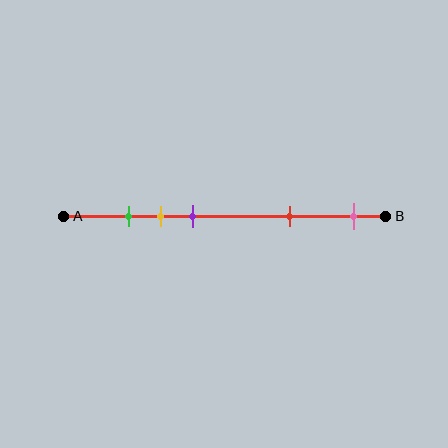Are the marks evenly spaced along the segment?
No, the marks are not evenly spaced.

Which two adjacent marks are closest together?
The green and yellow marks are the closest adjacent pair.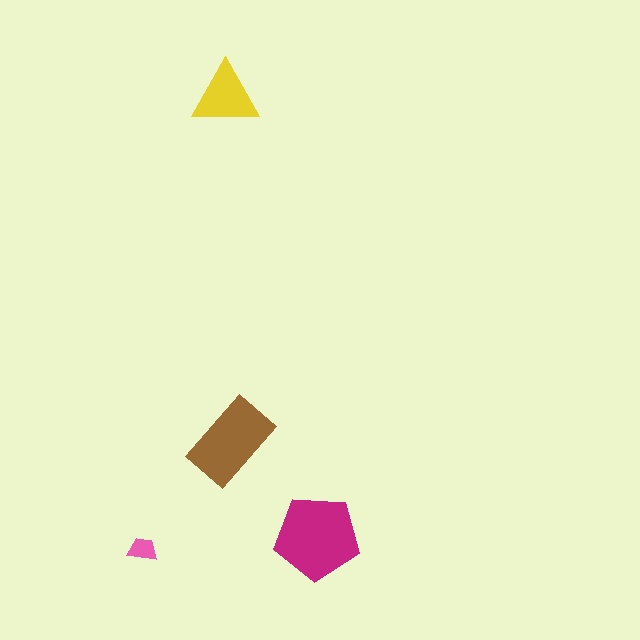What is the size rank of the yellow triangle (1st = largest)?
3rd.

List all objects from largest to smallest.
The magenta pentagon, the brown rectangle, the yellow triangle, the pink trapezoid.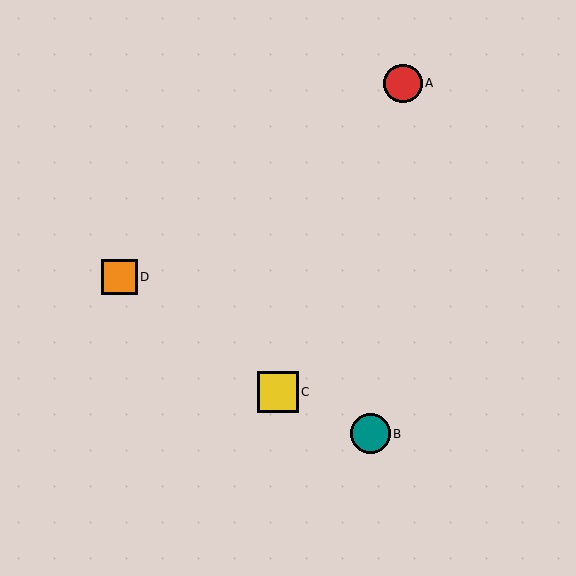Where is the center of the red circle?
The center of the red circle is at (403, 83).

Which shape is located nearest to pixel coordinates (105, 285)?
The orange square (labeled D) at (119, 277) is nearest to that location.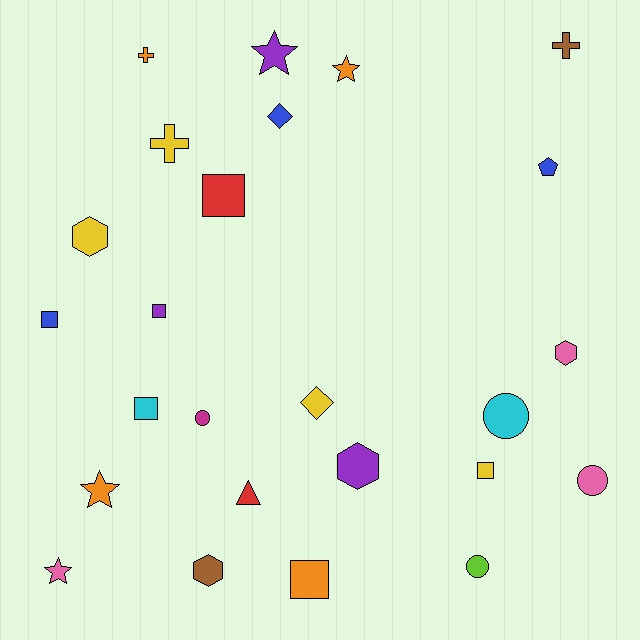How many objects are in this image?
There are 25 objects.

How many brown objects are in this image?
There are 2 brown objects.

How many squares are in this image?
There are 6 squares.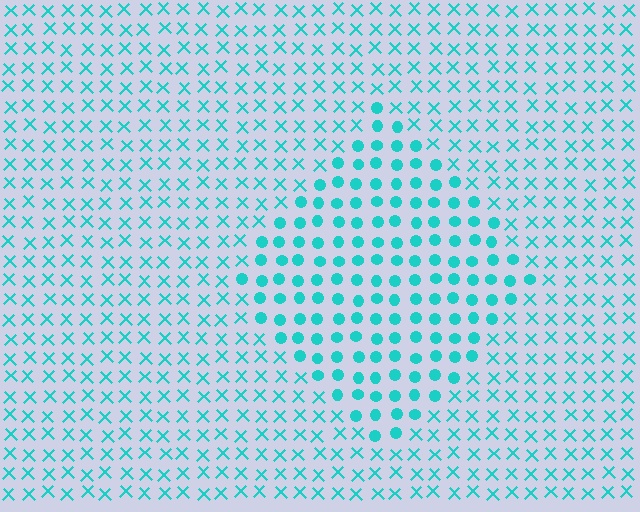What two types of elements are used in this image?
The image uses circles inside the diamond region and X marks outside it.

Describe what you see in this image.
The image is filled with small cyan elements arranged in a uniform grid. A diamond-shaped region contains circles, while the surrounding area contains X marks. The boundary is defined purely by the change in element shape.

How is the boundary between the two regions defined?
The boundary is defined by a change in element shape: circles inside vs. X marks outside. All elements share the same color and spacing.